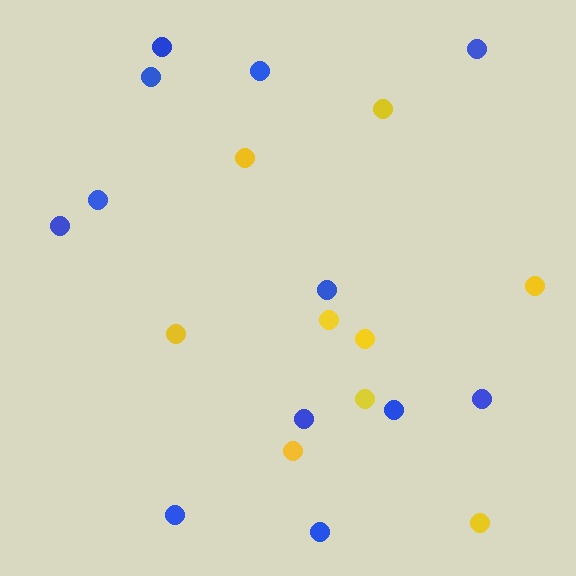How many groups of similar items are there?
There are 2 groups: one group of yellow circles (9) and one group of blue circles (12).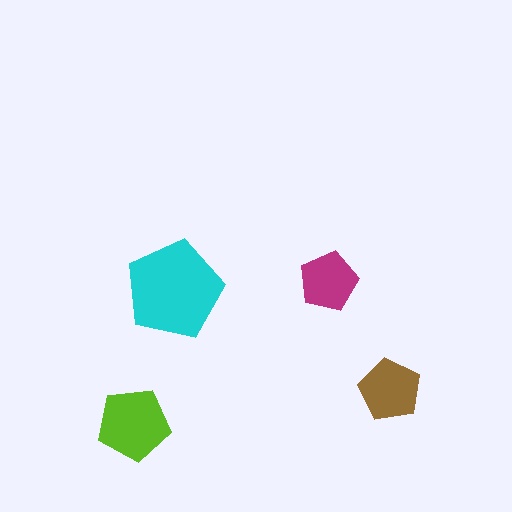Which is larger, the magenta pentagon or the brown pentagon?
The brown one.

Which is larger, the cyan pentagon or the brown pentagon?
The cyan one.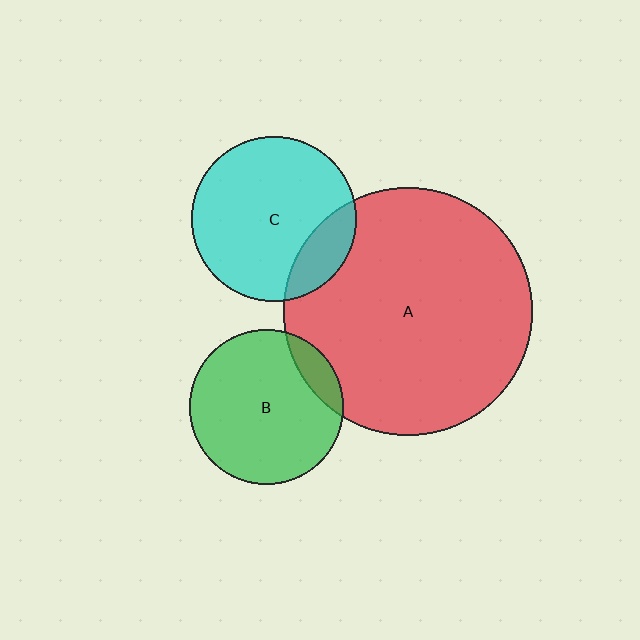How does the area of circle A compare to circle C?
Approximately 2.3 times.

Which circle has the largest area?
Circle A (red).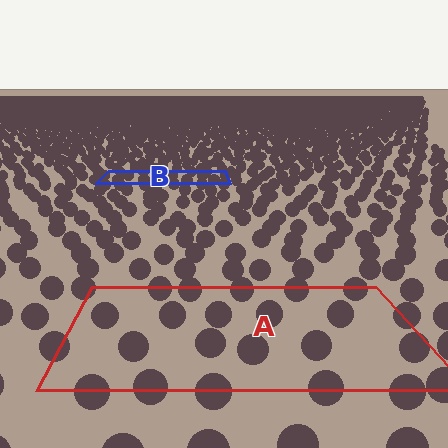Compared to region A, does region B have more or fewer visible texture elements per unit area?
Region B has more texture elements per unit area — they are packed more densely because it is farther away.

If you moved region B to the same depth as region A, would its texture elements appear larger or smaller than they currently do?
They would appear larger. At a closer depth, the same texture elements are projected at a bigger on-screen size.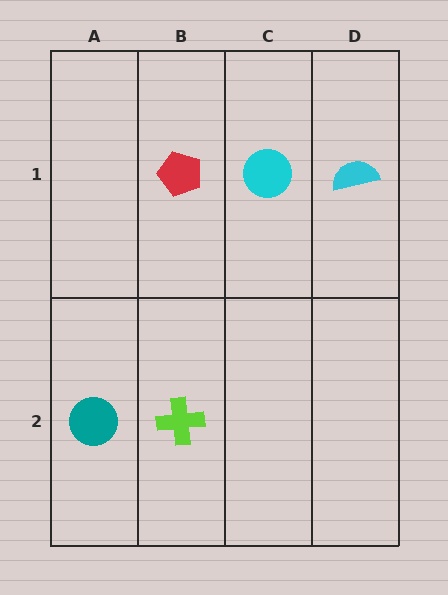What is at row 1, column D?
A cyan semicircle.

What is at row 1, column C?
A cyan circle.